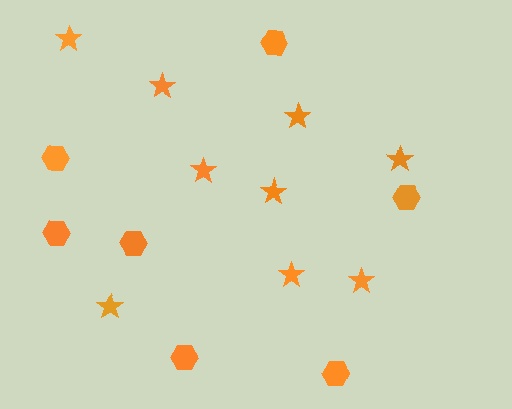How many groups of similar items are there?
There are 2 groups: one group of hexagons (7) and one group of stars (9).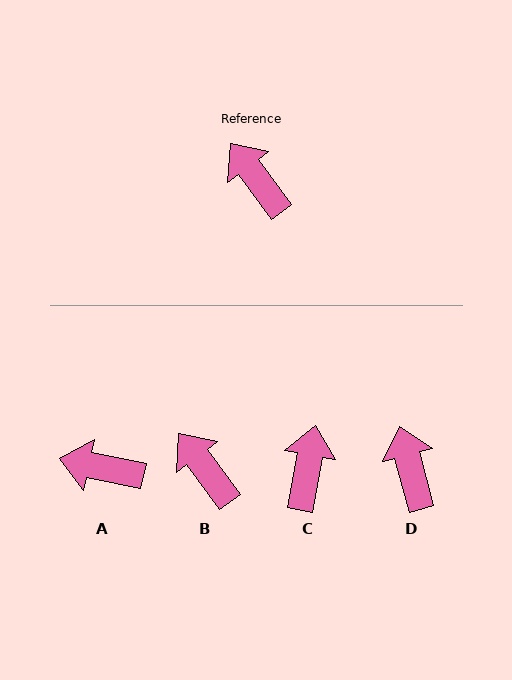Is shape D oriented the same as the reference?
No, it is off by about 22 degrees.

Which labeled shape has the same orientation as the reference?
B.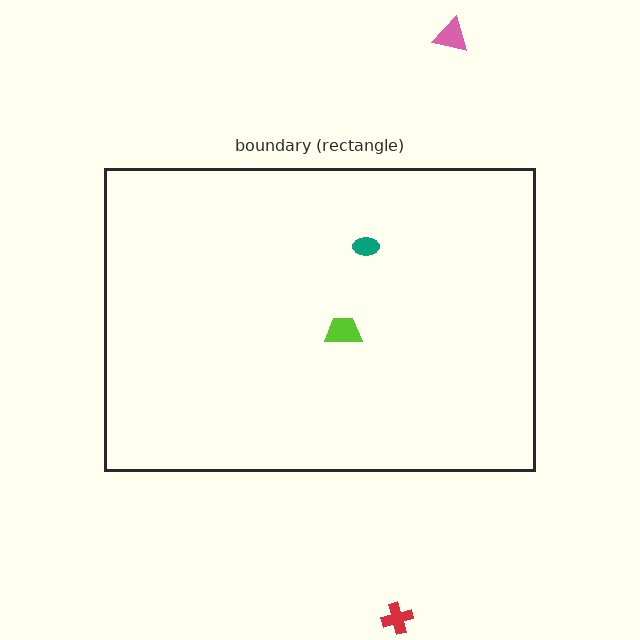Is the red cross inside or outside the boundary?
Outside.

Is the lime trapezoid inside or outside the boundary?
Inside.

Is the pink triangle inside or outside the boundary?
Outside.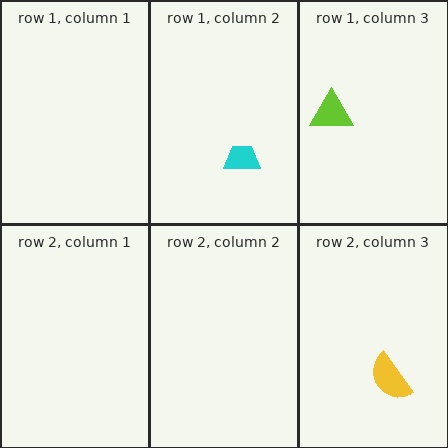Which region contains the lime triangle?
The row 1, column 3 region.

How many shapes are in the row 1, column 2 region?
1.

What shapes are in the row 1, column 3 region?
The lime triangle.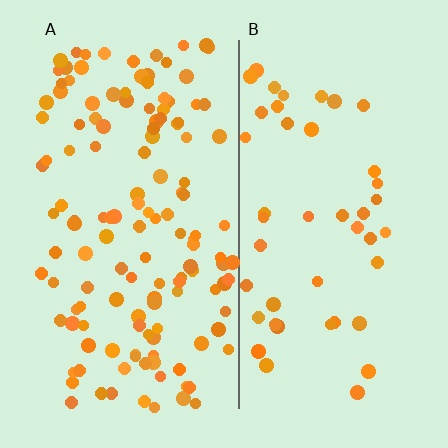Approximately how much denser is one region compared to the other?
Approximately 2.9× — region A over region B.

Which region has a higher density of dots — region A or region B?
A (the left).